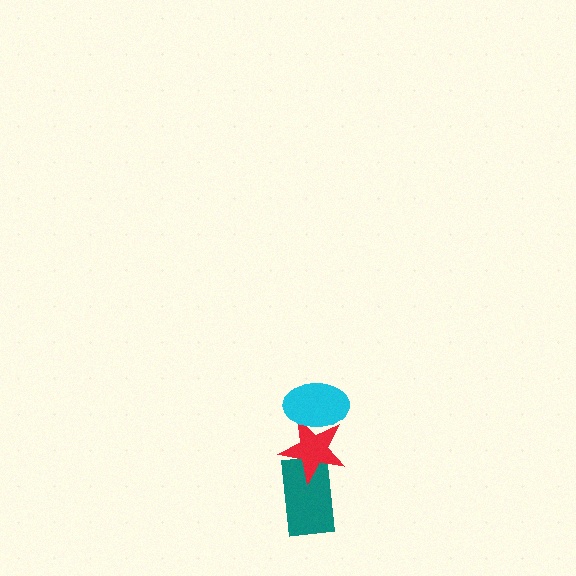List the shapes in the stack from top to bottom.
From top to bottom: the cyan ellipse, the red star, the teal rectangle.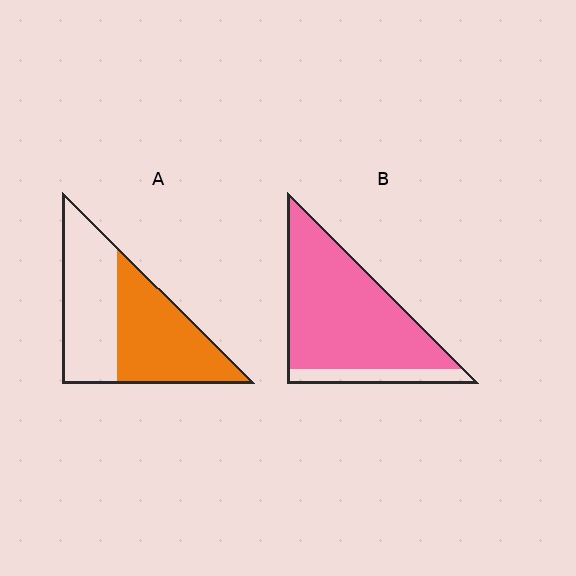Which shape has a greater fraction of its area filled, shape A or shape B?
Shape B.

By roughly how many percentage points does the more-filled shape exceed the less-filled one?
By roughly 35 percentage points (B over A).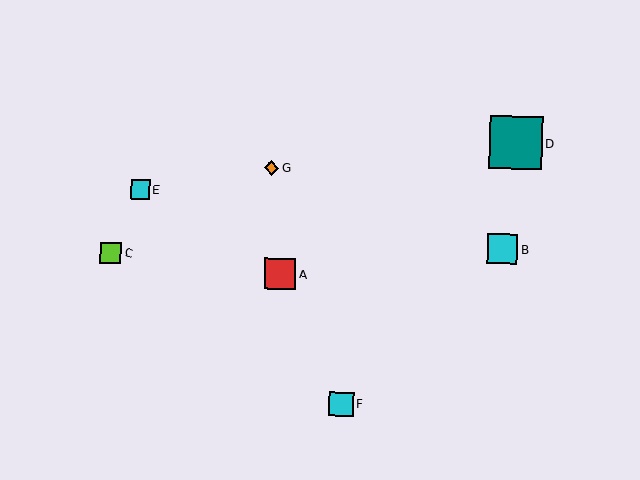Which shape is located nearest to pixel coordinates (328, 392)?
The cyan square (labeled F) at (341, 404) is nearest to that location.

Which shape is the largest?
The teal square (labeled D) is the largest.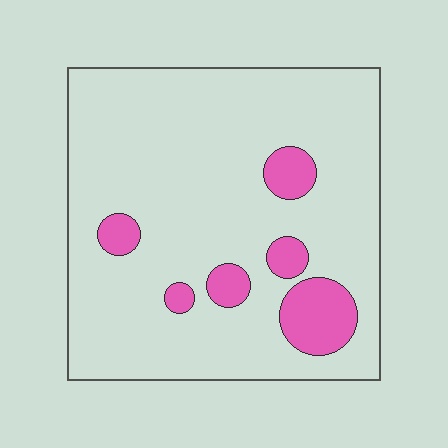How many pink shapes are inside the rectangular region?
6.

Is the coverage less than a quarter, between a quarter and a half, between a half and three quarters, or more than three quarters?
Less than a quarter.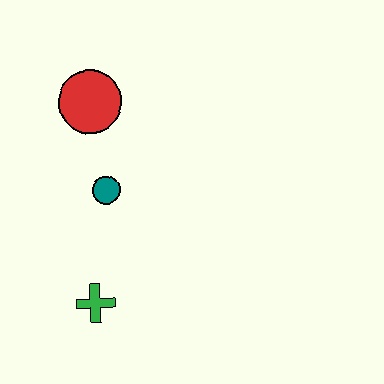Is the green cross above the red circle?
No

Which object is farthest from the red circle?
The green cross is farthest from the red circle.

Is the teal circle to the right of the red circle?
Yes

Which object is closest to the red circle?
The teal circle is closest to the red circle.